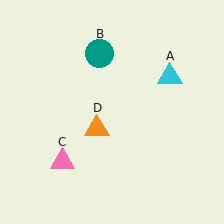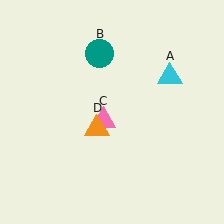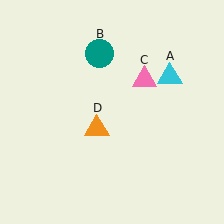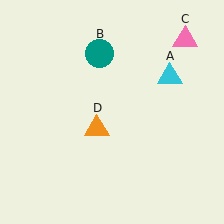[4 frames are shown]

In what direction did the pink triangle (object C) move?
The pink triangle (object C) moved up and to the right.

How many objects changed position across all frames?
1 object changed position: pink triangle (object C).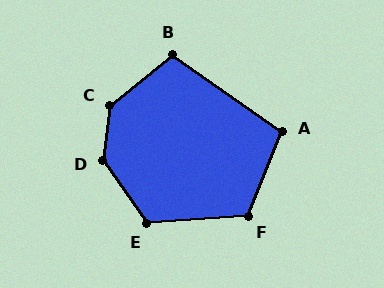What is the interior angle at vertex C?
Approximately 136 degrees (obtuse).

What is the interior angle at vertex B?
Approximately 106 degrees (obtuse).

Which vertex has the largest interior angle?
D, at approximately 137 degrees.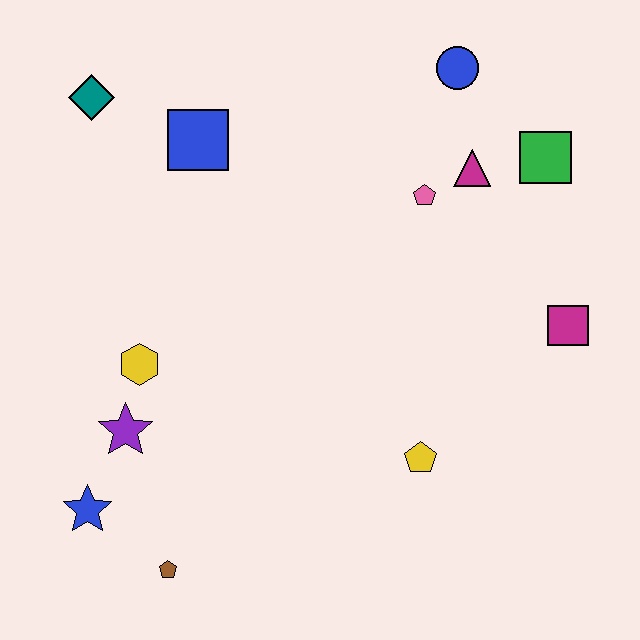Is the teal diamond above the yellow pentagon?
Yes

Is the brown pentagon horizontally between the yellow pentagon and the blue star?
Yes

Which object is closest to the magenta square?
The green square is closest to the magenta square.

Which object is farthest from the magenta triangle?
The blue star is farthest from the magenta triangle.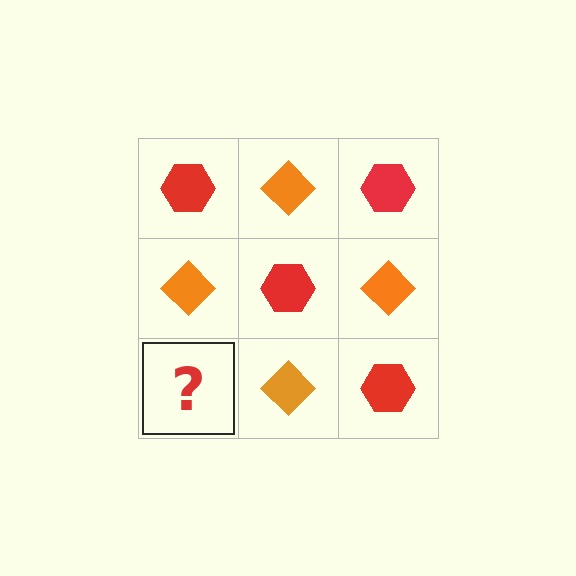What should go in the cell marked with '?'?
The missing cell should contain a red hexagon.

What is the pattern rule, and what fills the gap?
The rule is that it alternates red hexagon and orange diamond in a checkerboard pattern. The gap should be filled with a red hexagon.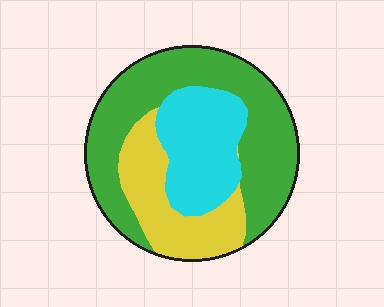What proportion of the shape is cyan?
Cyan takes up about one quarter (1/4) of the shape.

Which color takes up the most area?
Green, at roughly 50%.